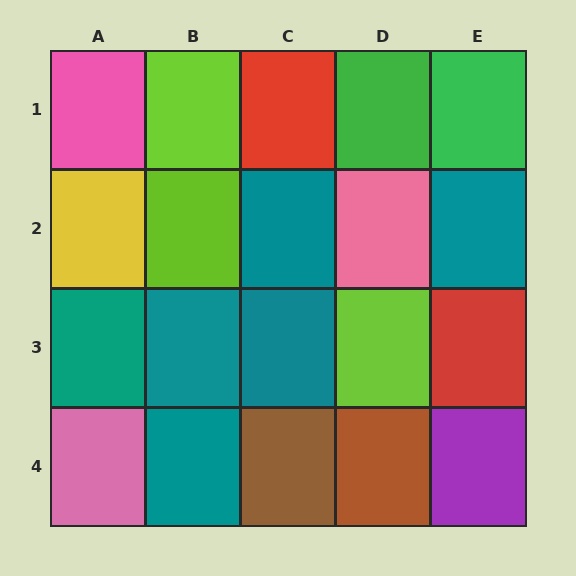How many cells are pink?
3 cells are pink.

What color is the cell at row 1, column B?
Lime.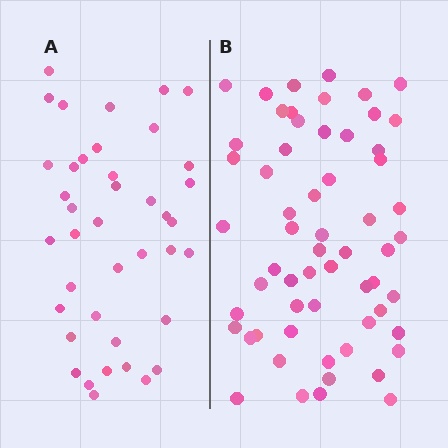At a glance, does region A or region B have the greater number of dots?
Region B (the right region) has more dots.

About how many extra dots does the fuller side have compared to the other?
Region B has approximately 20 more dots than region A.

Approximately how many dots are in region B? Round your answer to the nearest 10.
About 60 dots.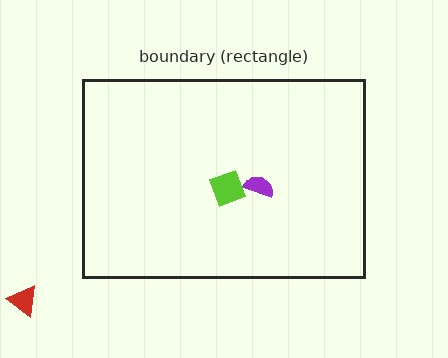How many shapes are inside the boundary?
2 inside, 1 outside.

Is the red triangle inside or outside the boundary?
Outside.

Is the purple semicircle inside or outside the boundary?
Inside.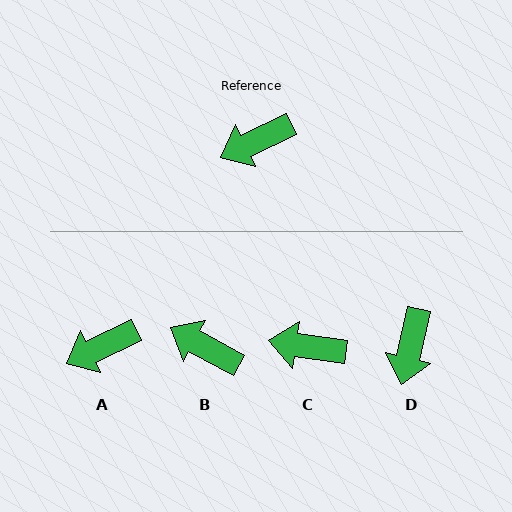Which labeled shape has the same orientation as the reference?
A.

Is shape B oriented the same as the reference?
No, it is off by about 54 degrees.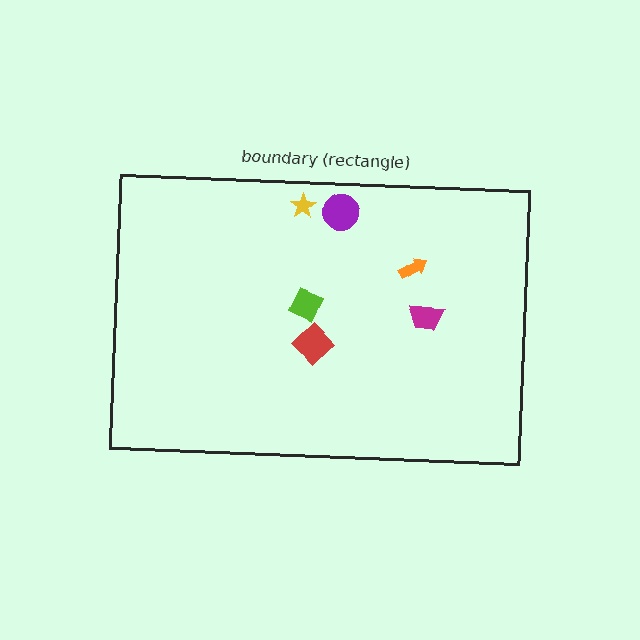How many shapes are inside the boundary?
6 inside, 0 outside.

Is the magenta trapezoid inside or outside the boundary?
Inside.